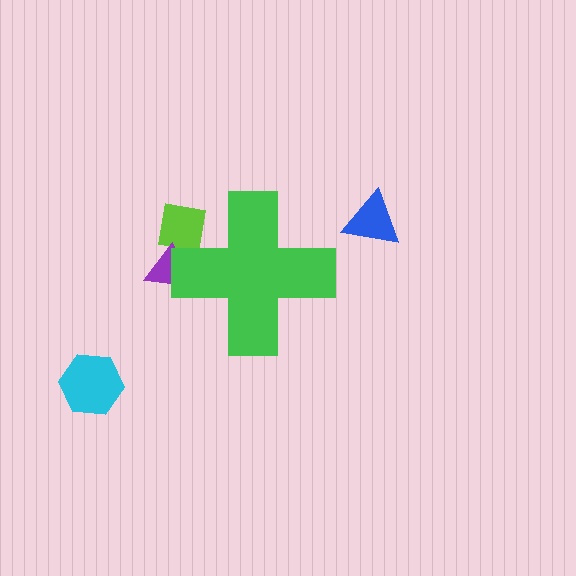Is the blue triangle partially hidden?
No, the blue triangle is fully visible.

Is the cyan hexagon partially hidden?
No, the cyan hexagon is fully visible.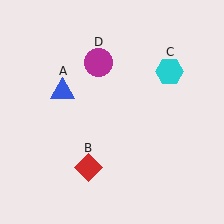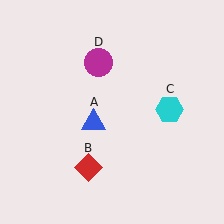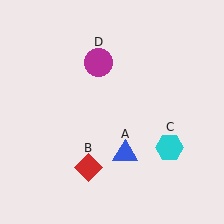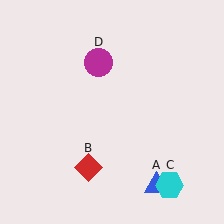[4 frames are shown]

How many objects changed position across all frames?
2 objects changed position: blue triangle (object A), cyan hexagon (object C).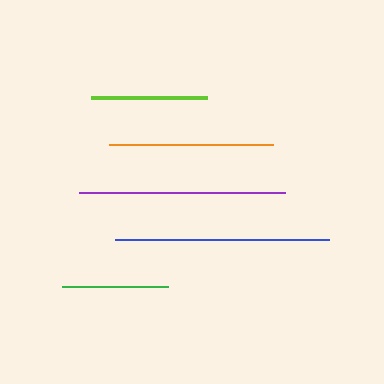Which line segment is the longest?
The blue line is the longest at approximately 214 pixels.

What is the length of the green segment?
The green segment is approximately 106 pixels long.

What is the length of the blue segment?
The blue segment is approximately 214 pixels long.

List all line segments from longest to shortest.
From longest to shortest: blue, purple, orange, lime, green.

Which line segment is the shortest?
The green line is the shortest at approximately 106 pixels.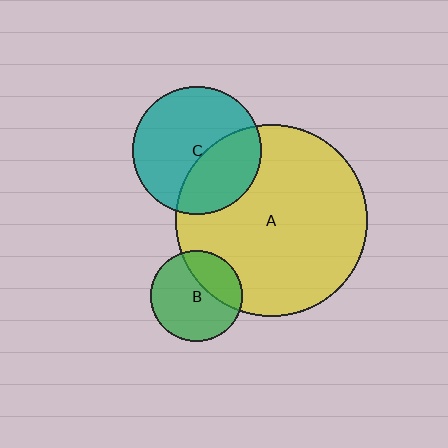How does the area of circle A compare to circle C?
Approximately 2.2 times.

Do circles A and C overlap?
Yes.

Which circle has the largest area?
Circle A (yellow).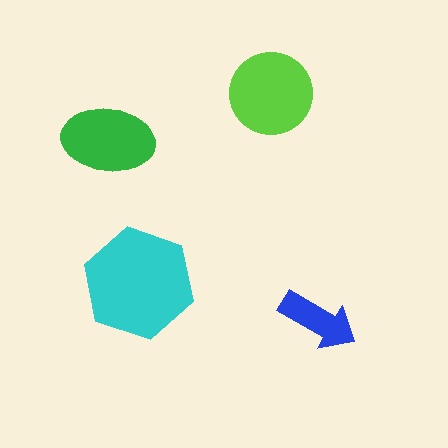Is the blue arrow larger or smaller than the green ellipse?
Smaller.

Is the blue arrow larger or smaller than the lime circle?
Smaller.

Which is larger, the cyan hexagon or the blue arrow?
The cyan hexagon.